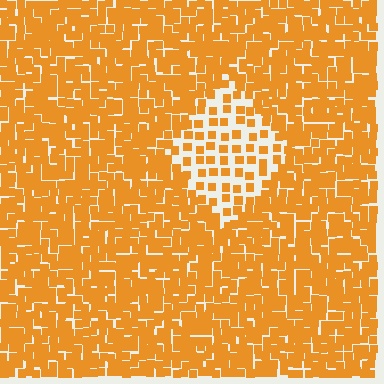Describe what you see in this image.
The image contains small orange elements arranged at two different densities. A diamond-shaped region is visible where the elements are less densely packed than the surrounding area.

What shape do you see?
I see a diamond.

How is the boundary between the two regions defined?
The boundary is defined by a change in element density (approximately 2.5x ratio). All elements are the same color, size, and shape.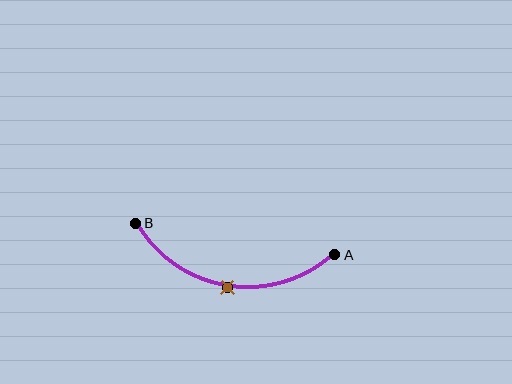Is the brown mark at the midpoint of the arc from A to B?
Yes. The brown mark lies on the arc at equal arc-length from both A and B — it is the arc midpoint.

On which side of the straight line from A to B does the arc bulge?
The arc bulges below the straight line connecting A and B.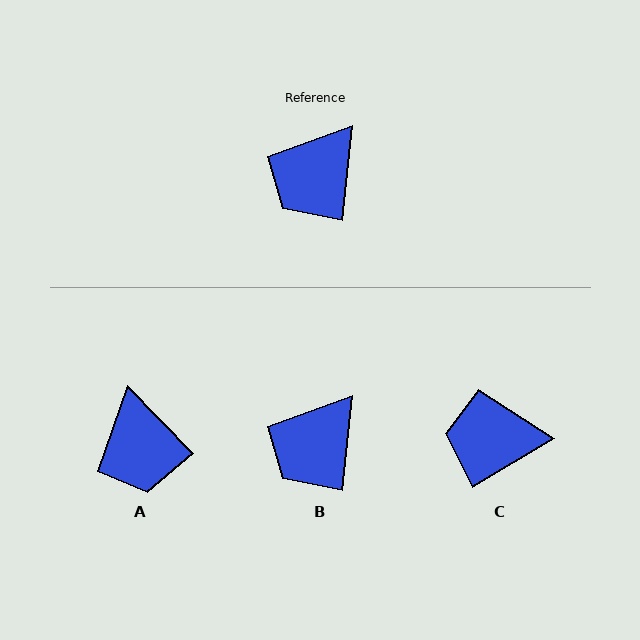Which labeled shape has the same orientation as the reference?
B.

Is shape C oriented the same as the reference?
No, it is off by about 53 degrees.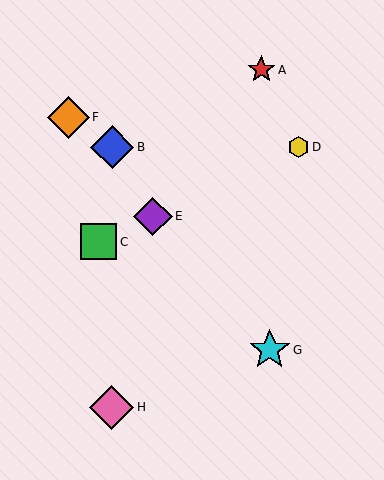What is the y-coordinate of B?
Object B is at y≈147.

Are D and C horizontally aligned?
No, D is at y≈147 and C is at y≈242.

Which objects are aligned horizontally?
Objects B, D are aligned horizontally.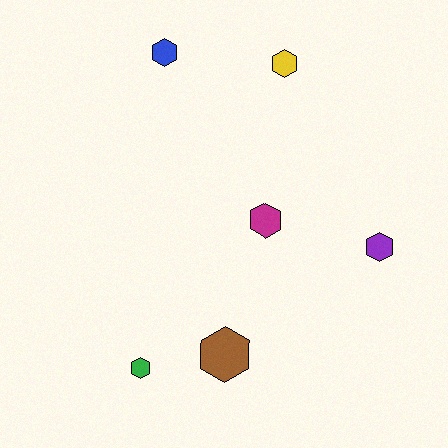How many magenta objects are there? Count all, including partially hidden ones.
There is 1 magenta object.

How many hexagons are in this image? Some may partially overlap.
There are 6 hexagons.